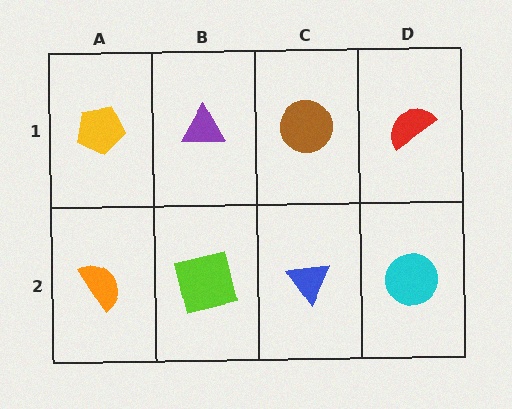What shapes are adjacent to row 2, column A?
A yellow pentagon (row 1, column A), a lime square (row 2, column B).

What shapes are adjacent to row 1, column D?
A cyan circle (row 2, column D), a brown circle (row 1, column C).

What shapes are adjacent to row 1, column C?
A blue triangle (row 2, column C), a purple triangle (row 1, column B), a red semicircle (row 1, column D).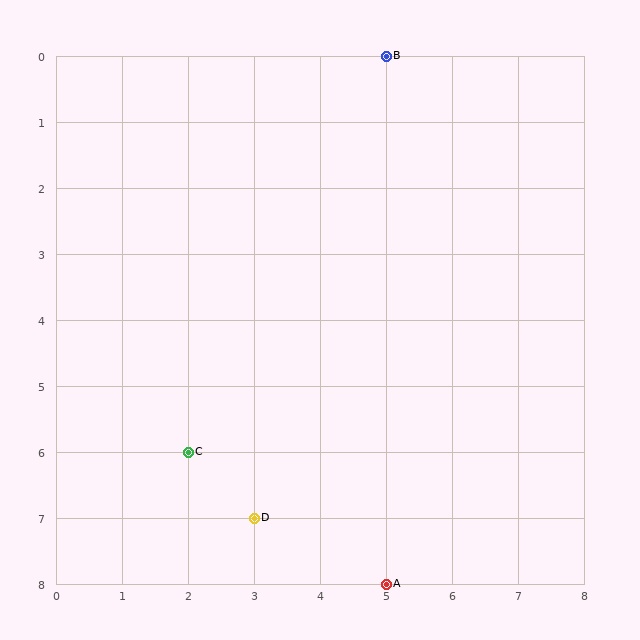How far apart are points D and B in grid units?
Points D and B are 2 columns and 7 rows apart (about 7.3 grid units diagonally).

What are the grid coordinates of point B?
Point B is at grid coordinates (5, 0).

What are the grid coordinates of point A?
Point A is at grid coordinates (5, 8).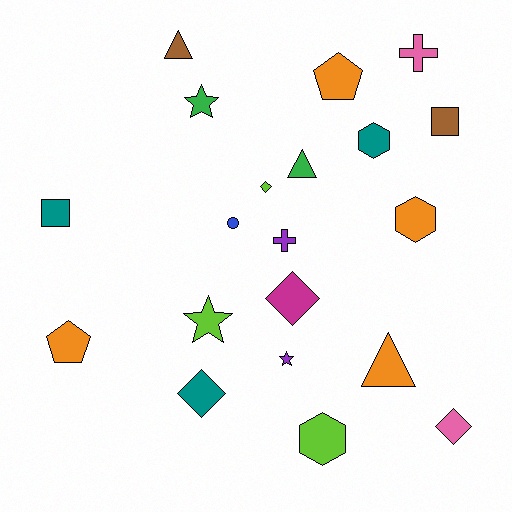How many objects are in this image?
There are 20 objects.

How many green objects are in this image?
There are 2 green objects.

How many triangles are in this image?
There are 3 triangles.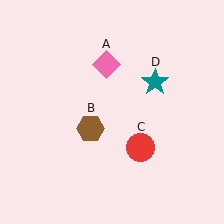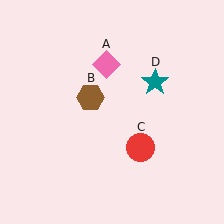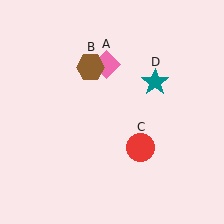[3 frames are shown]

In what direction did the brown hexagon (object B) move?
The brown hexagon (object B) moved up.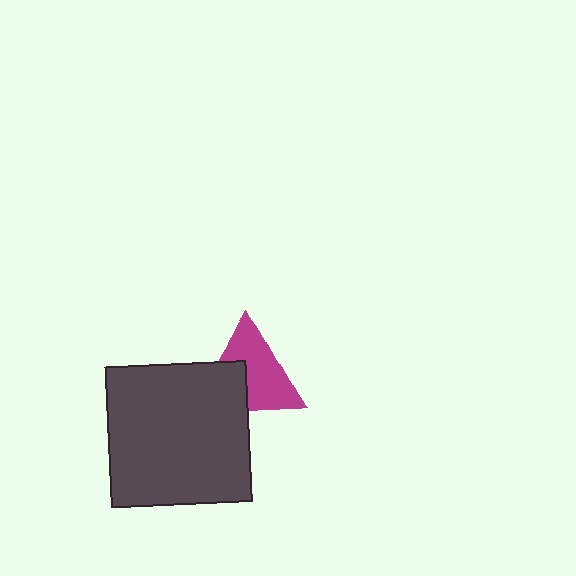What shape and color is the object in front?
The object in front is a dark gray square.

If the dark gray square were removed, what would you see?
You would see the complete magenta triangle.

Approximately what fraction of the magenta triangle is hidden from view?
Roughly 37% of the magenta triangle is hidden behind the dark gray square.